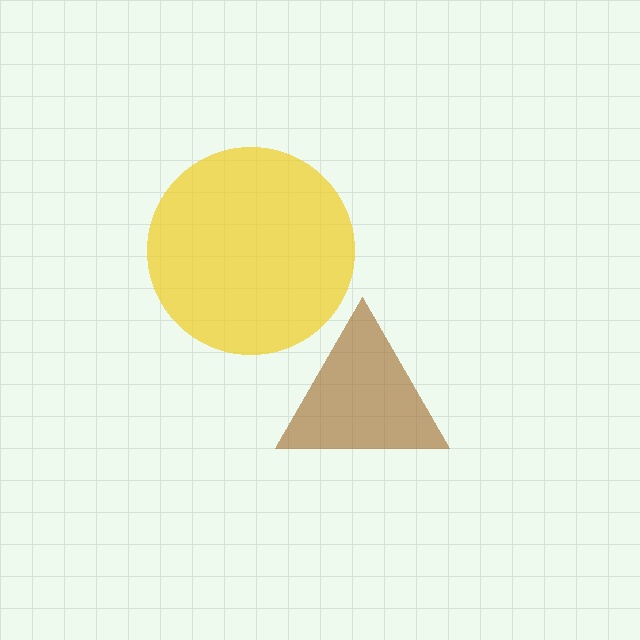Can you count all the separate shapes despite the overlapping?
Yes, there are 2 separate shapes.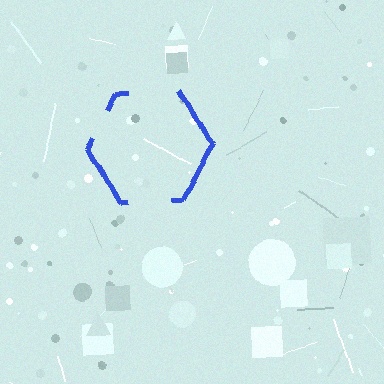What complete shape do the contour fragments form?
The contour fragments form a hexagon.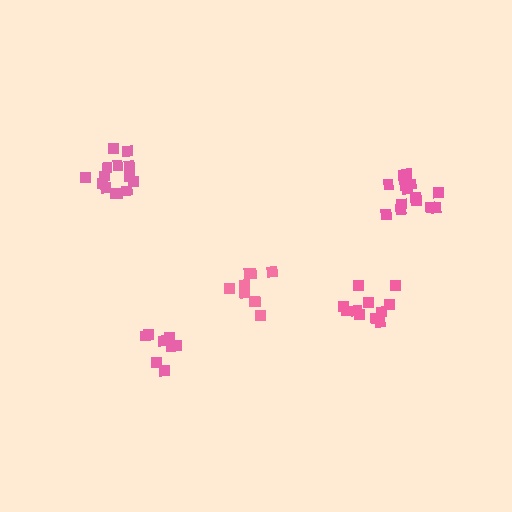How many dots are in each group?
Group 1: 8 dots, Group 2: 9 dots, Group 3: 14 dots, Group 4: 14 dots, Group 5: 11 dots (56 total).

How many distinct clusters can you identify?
There are 5 distinct clusters.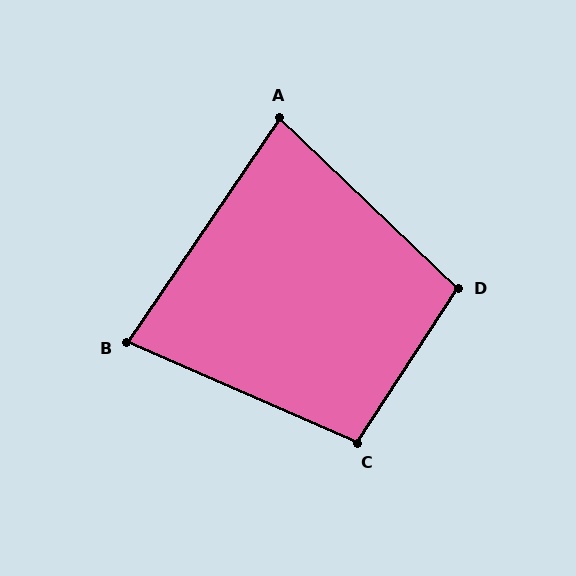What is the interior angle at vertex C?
Approximately 99 degrees (obtuse).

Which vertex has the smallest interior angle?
B, at approximately 79 degrees.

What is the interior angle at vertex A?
Approximately 81 degrees (acute).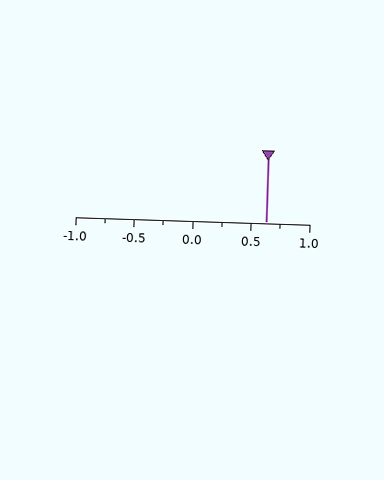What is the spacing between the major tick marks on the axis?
The major ticks are spaced 0.5 apart.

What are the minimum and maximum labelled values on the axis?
The axis runs from -1.0 to 1.0.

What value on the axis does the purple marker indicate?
The marker indicates approximately 0.62.